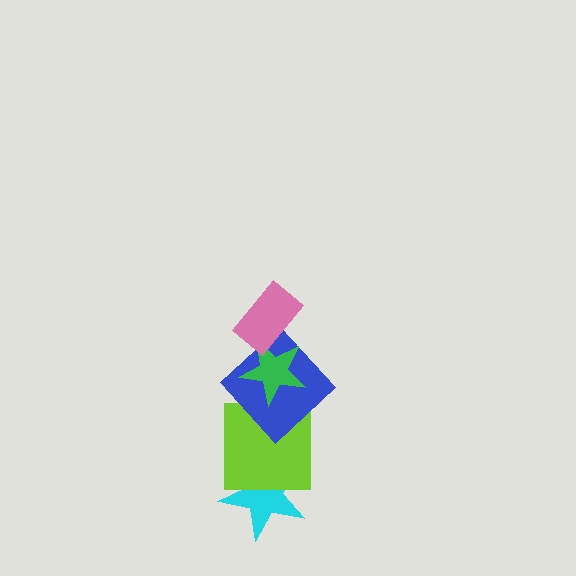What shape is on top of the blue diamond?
The green star is on top of the blue diamond.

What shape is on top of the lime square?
The blue diamond is on top of the lime square.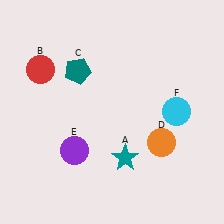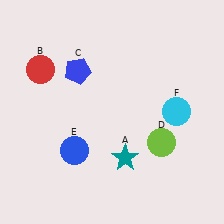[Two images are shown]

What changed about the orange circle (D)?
In Image 1, D is orange. In Image 2, it changed to lime.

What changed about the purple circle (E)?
In Image 1, E is purple. In Image 2, it changed to blue.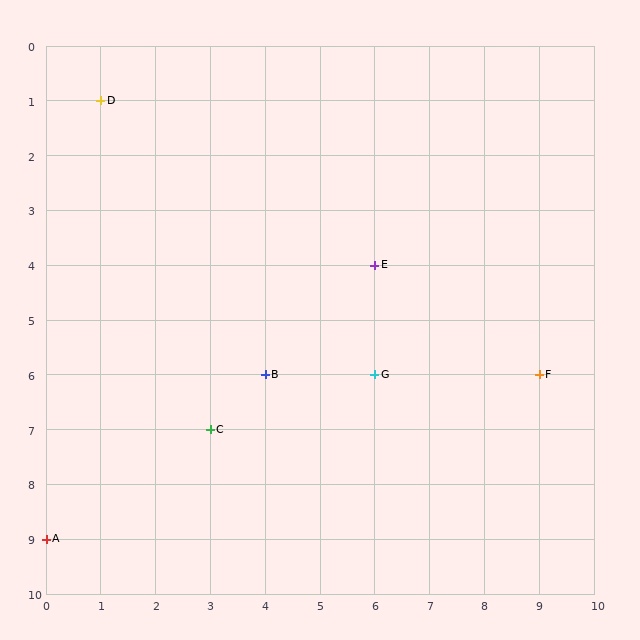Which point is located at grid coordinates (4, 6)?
Point B is at (4, 6).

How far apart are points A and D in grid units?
Points A and D are 1 column and 8 rows apart (about 8.1 grid units diagonally).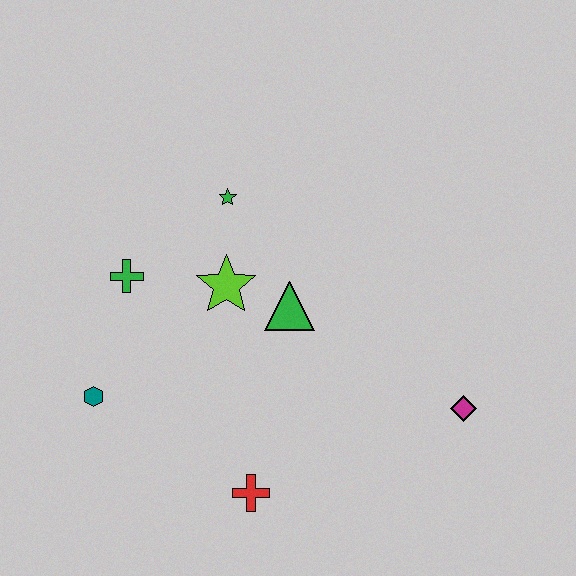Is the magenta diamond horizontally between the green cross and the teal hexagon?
No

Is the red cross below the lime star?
Yes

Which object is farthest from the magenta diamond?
The teal hexagon is farthest from the magenta diamond.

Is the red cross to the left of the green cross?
No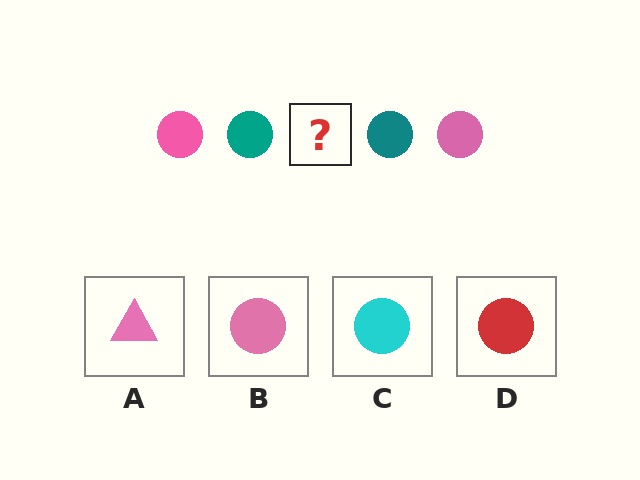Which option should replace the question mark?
Option B.